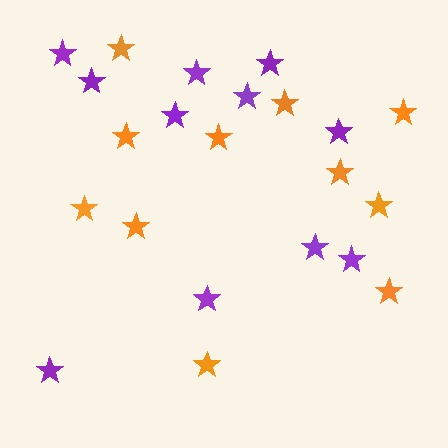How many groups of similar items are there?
There are 2 groups: one group of purple stars (11) and one group of orange stars (11).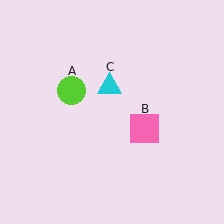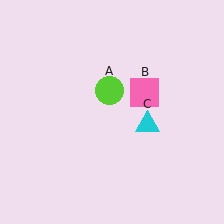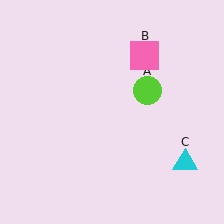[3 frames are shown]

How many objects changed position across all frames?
3 objects changed position: lime circle (object A), pink square (object B), cyan triangle (object C).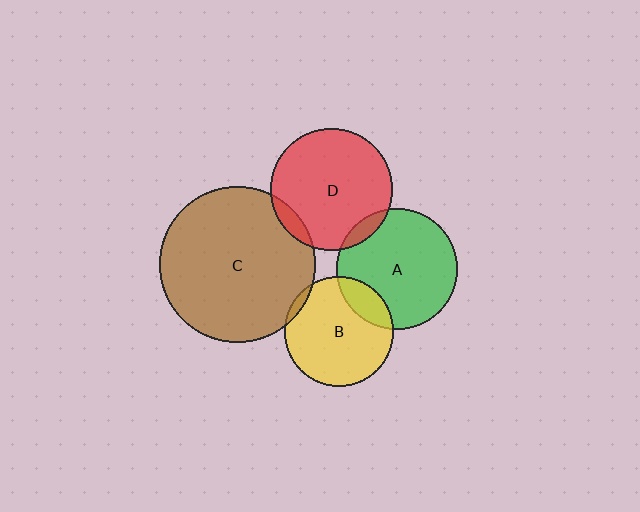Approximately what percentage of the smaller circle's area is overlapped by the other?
Approximately 5%.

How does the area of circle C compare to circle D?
Approximately 1.6 times.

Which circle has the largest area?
Circle C (brown).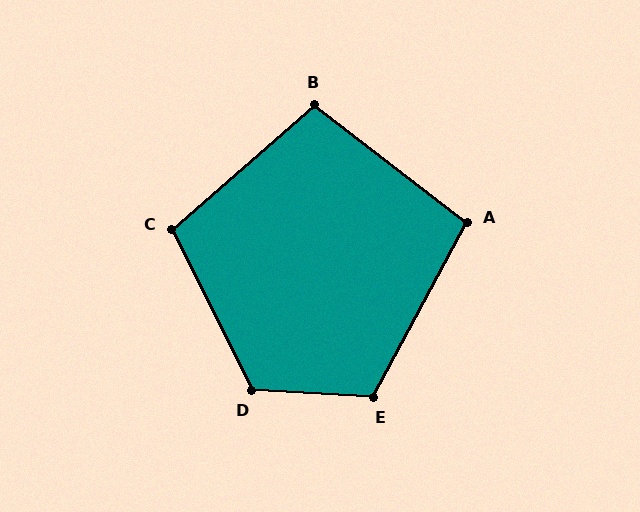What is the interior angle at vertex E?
Approximately 115 degrees (obtuse).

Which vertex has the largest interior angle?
D, at approximately 120 degrees.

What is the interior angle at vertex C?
Approximately 104 degrees (obtuse).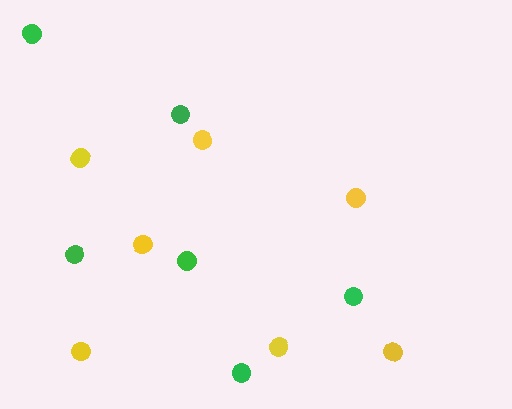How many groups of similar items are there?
There are 2 groups: one group of yellow circles (7) and one group of green circles (6).